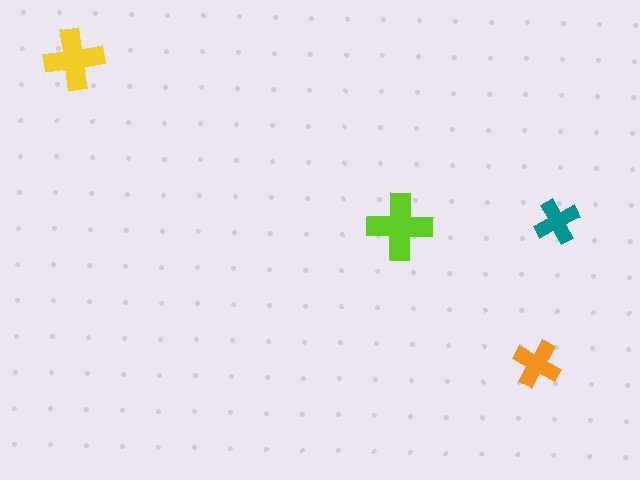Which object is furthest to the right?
The teal cross is rightmost.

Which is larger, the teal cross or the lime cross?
The lime one.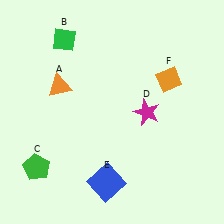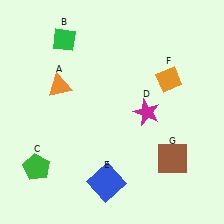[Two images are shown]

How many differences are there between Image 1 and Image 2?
There is 1 difference between the two images.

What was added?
A brown square (G) was added in Image 2.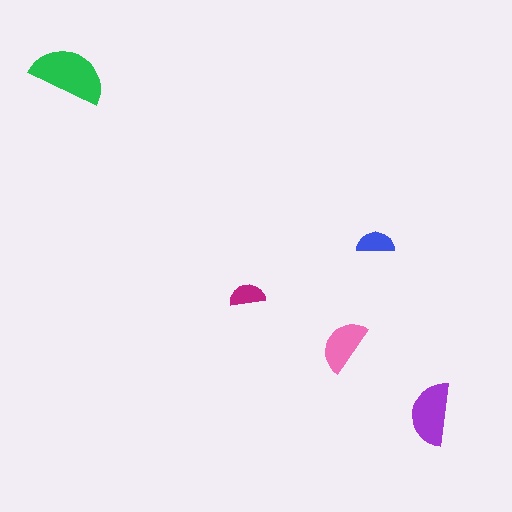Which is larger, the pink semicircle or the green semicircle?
The green one.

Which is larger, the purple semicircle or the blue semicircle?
The purple one.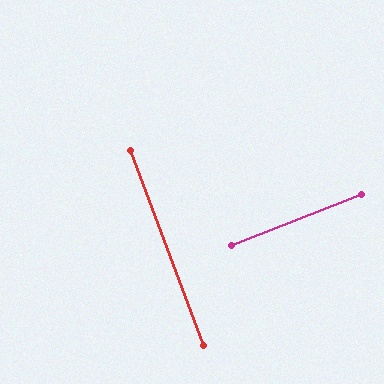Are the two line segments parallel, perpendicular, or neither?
Perpendicular — they meet at approximately 89°.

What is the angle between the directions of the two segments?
Approximately 89 degrees.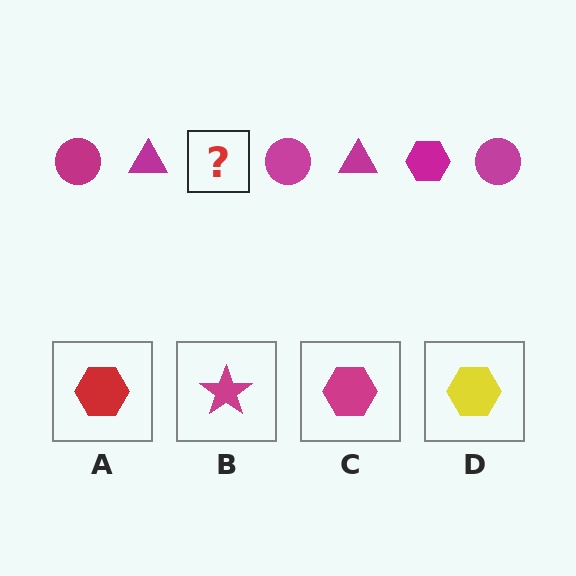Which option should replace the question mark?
Option C.